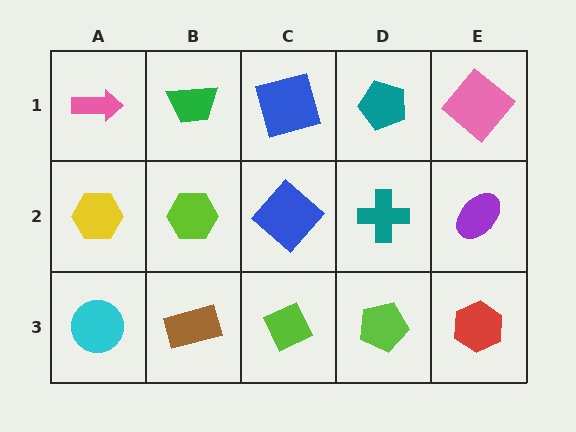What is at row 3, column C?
A lime diamond.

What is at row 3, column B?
A brown rectangle.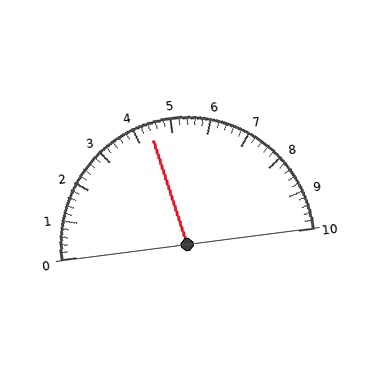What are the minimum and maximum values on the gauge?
The gauge ranges from 0 to 10.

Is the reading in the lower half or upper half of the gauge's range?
The reading is in the lower half of the range (0 to 10).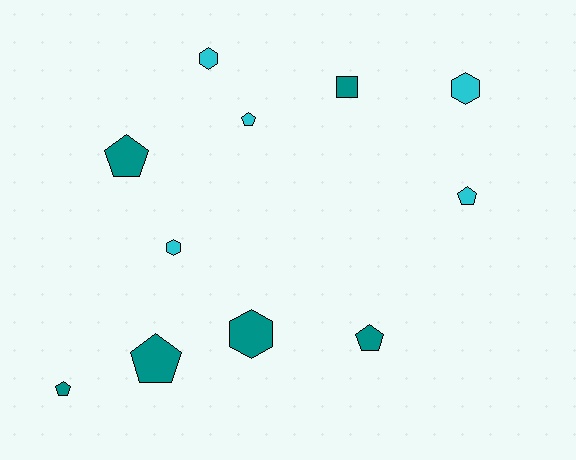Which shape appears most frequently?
Pentagon, with 6 objects.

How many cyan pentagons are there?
There are 2 cyan pentagons.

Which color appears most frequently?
Teal, with 6 objects.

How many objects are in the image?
There are 11 objects.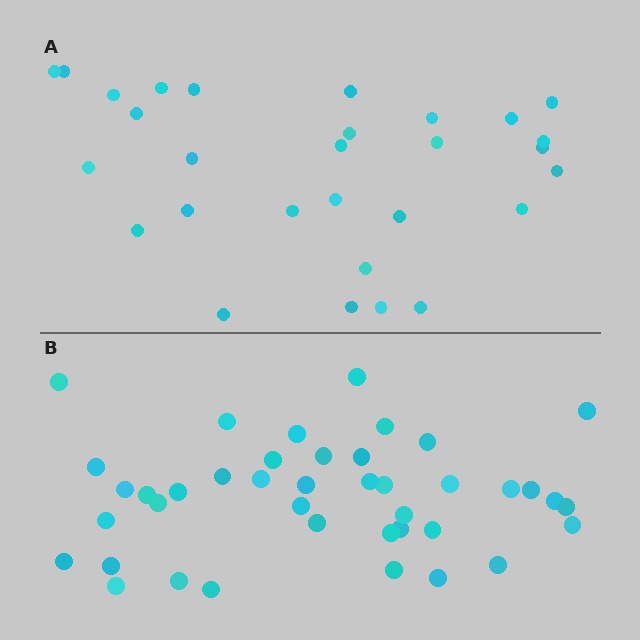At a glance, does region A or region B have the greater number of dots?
Region B (the bottom region) has more dots.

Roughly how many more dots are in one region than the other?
Region B has roughly 12 or so more dots than region A.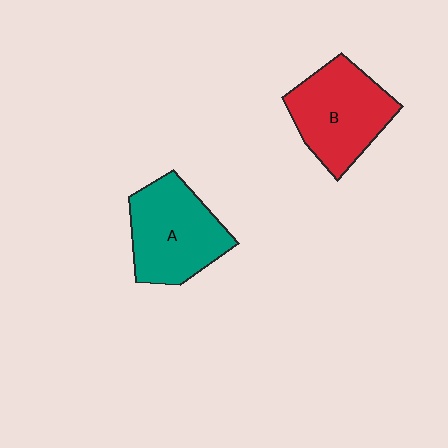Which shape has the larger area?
Shape B (red).